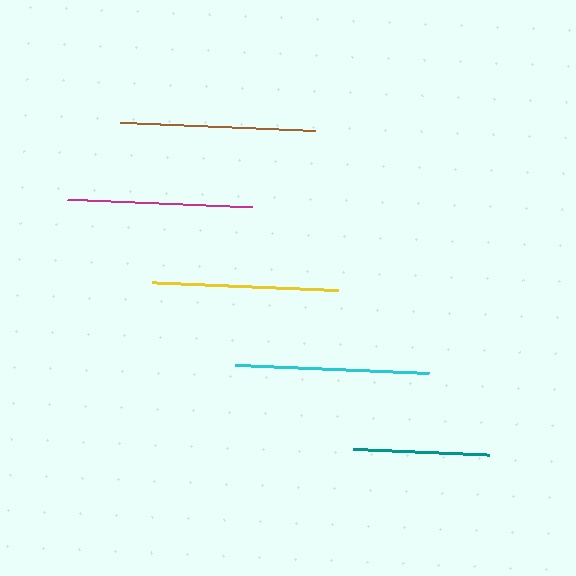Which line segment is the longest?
The brown line is the longest at approximately 195 pixels.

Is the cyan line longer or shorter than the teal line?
The cyan line is longer than the teal line.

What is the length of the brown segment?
The brown segment is approximately 195 pixels long.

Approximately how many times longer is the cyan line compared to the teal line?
The cyan line is approximately 1.4 times the length of the teal line.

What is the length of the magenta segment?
The magenta segment is approximately 185 pixels long.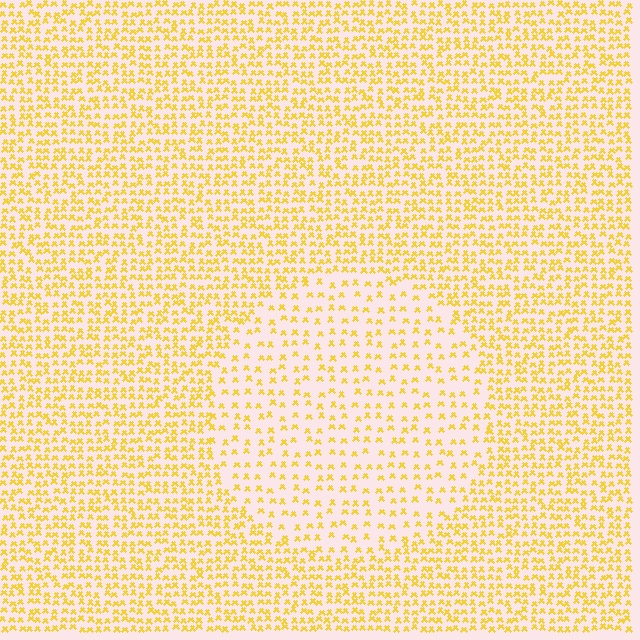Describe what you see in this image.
The image contains small yellow elements arranged at two different densities. A circle-shaped region is visible where the elements are less densely packed than the surrounding area.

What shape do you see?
I see a circle.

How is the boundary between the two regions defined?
The boundary is defined by a change in element density (approximately 2.0x ratio). All elements are the same color, size, and shape.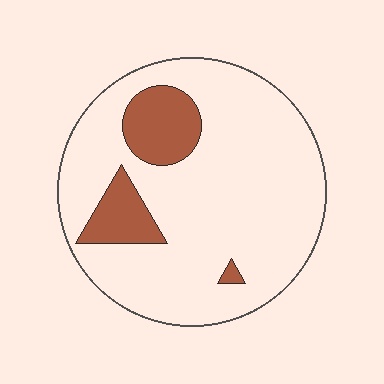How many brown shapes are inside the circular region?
3.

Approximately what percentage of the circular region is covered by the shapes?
Approximately 15%.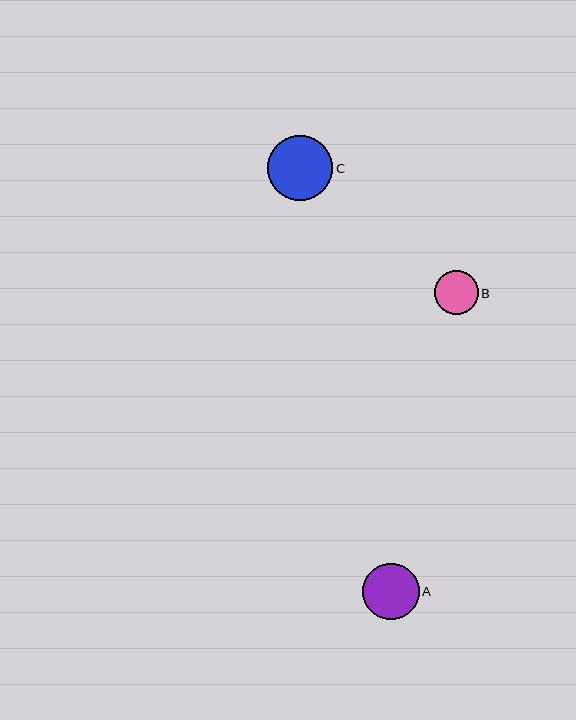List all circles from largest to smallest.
From largest to smallest: C, A, B.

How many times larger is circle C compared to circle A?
Circle C is approximately 1.2 times the size of circle A.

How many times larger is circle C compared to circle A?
Circle C is approximately 1.2 times the size of circle A.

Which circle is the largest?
Circle C is the largest with a size of approximately 65 pixels.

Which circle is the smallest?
Circle B is the smallest with a size of approximately 44 pixels.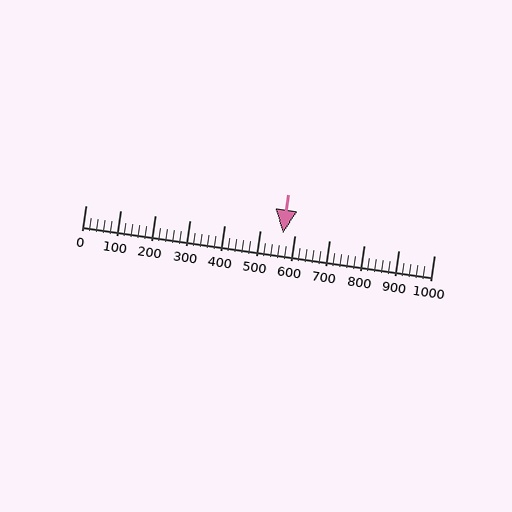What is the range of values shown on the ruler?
The ruler shows values from 0 to 1000.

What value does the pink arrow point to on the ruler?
The pink arrow points to approximately 566.